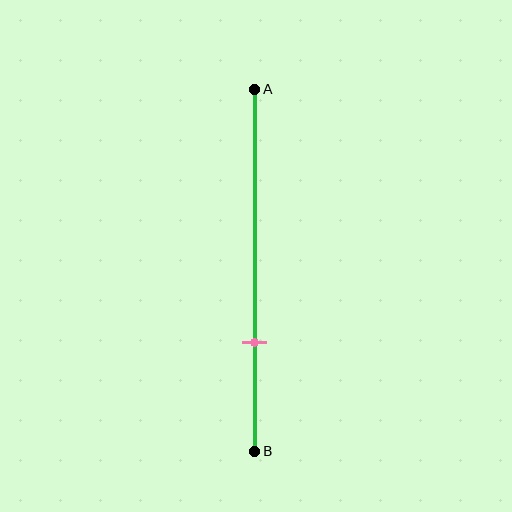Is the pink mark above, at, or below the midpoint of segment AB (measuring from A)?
The pink mark is below the midpoint of segment AB.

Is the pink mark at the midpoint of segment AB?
No, the mark is at about 70% from A, not at the 50% midpoint.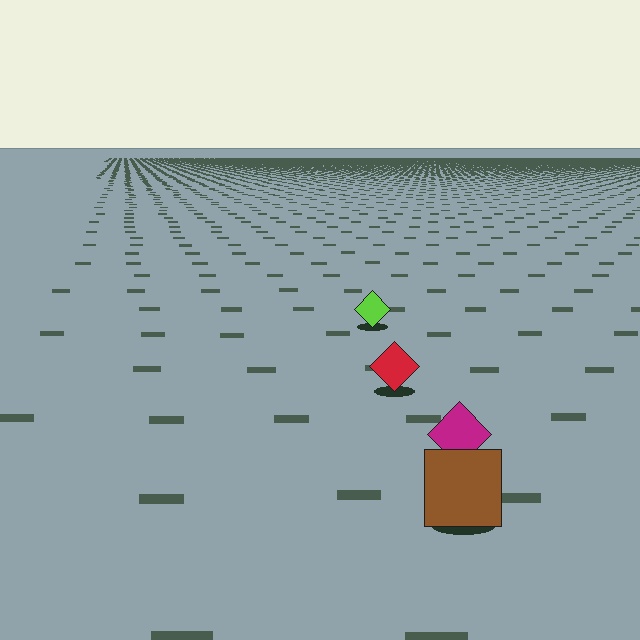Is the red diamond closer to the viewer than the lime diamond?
Yes. The red diamond is closer — you can tell from the texture gradient: the ground texture is coarser near it.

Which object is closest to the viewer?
The brown square is closest. The texture marks near it are larger and more spread out.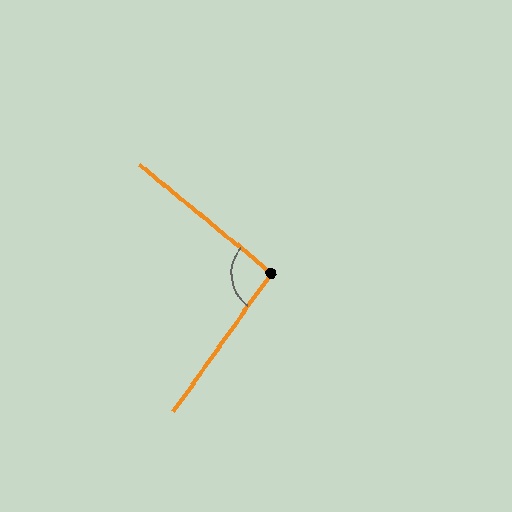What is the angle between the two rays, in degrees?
Approximately 94 degrees.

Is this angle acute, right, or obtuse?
It is approximately a right angle.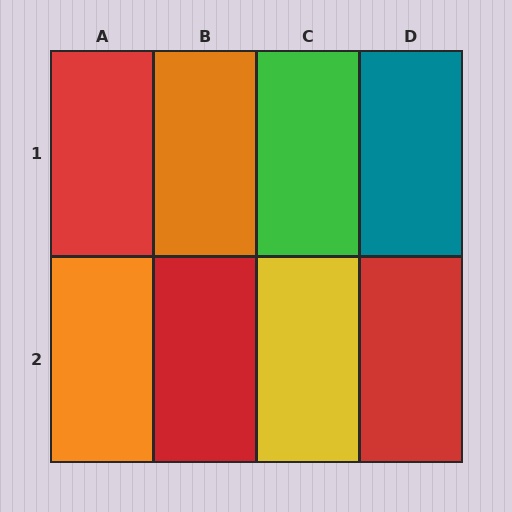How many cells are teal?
1 cell is teal.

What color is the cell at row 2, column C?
Yellow.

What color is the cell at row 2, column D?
Red.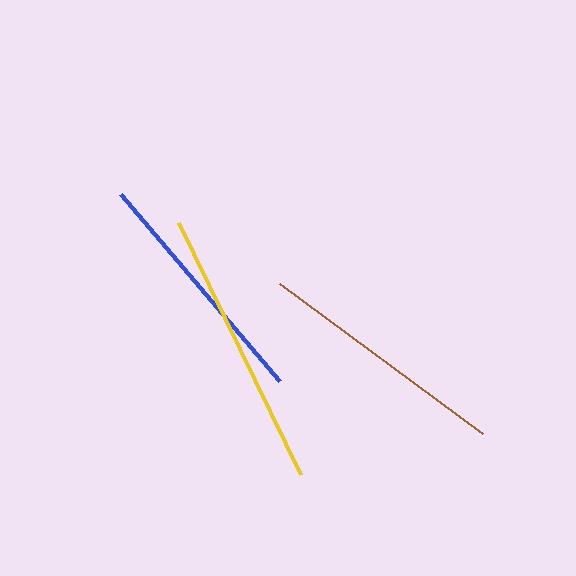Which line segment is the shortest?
The blue line is the shortest at approximately 245 pixels.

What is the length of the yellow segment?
The yellow segment is approximately 280 pixels long.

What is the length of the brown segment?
The brown segment is approximately 253 pixels long.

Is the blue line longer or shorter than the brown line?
The brown line is longer than the blue line.